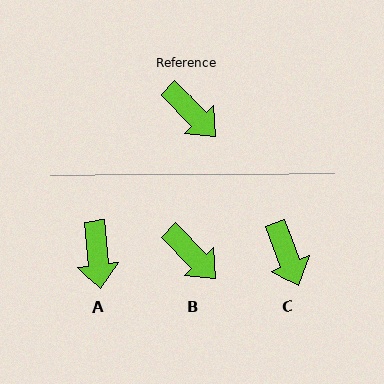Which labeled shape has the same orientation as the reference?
B.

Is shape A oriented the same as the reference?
No, it is off by about 39 degrees.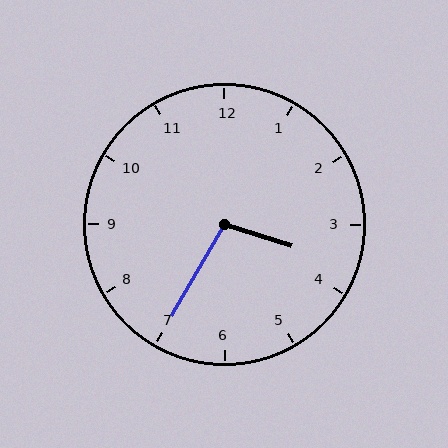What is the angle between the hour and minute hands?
Approximately 102 degrees.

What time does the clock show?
3:35.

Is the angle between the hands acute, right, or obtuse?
It is obtuse.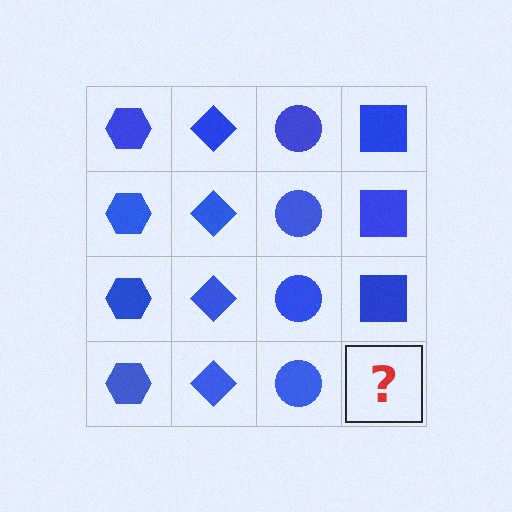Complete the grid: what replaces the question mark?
The question mark should be replaced with a blue square.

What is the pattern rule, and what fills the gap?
The rule is that each column has a consistent shape. The gap should be filled with a blue square.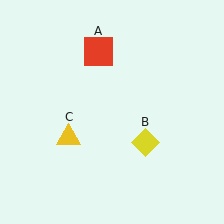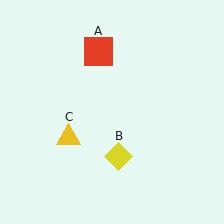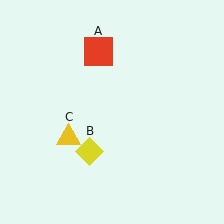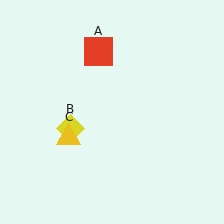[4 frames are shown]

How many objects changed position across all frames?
1 object changed position: yellow diamond (object B).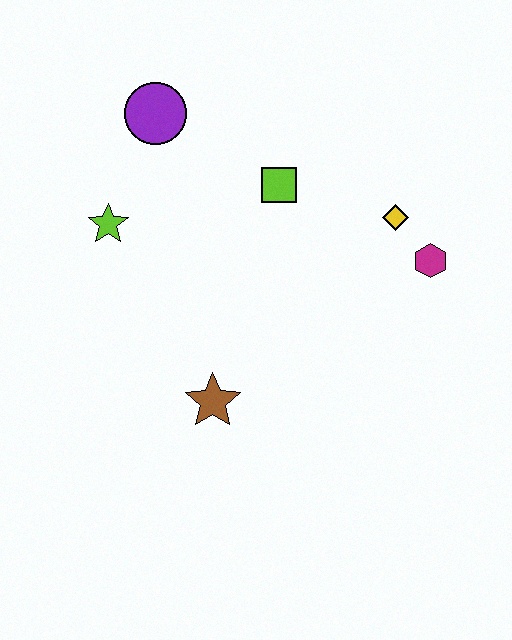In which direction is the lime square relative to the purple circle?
The lime square is to the right of the purple circle.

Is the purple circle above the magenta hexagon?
Yes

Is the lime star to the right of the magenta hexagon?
No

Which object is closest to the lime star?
The purple circle is closest to the lime star.